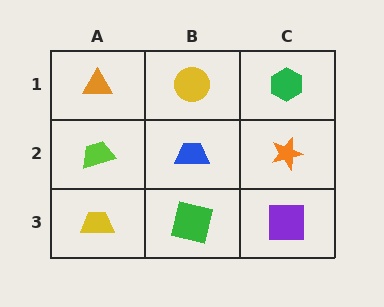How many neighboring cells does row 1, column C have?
2.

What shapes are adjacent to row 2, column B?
A yellow circle (row 1, column B), a green square (row 3, column B), a lime trapezoid (row 2, column A), an orange star (row 2, column C).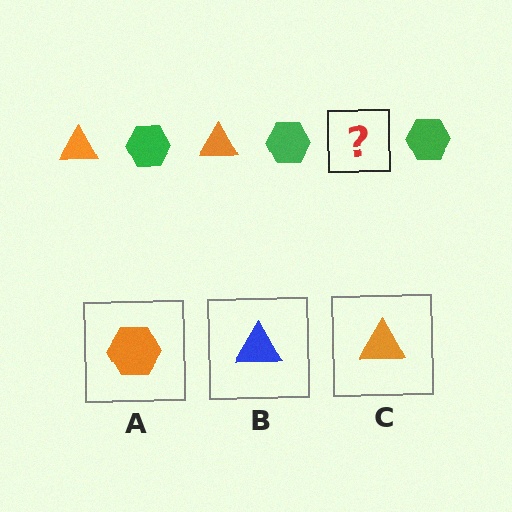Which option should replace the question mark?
Option C.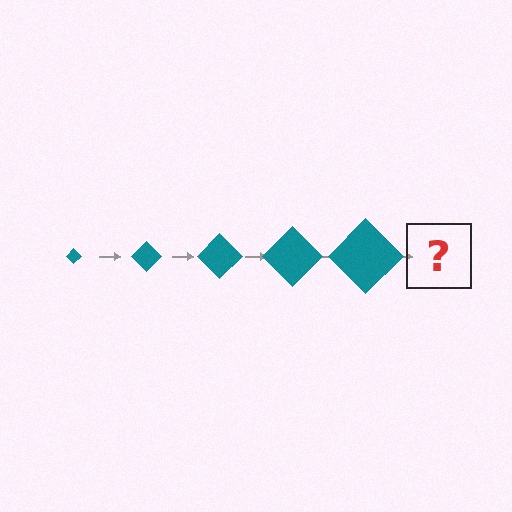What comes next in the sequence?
The next element should be a teal diamond, larger than the previous one.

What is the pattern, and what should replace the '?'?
The pattern is that the diamond gets progressively larger each step. The '?' should be a teal diamond, larger than the previous one.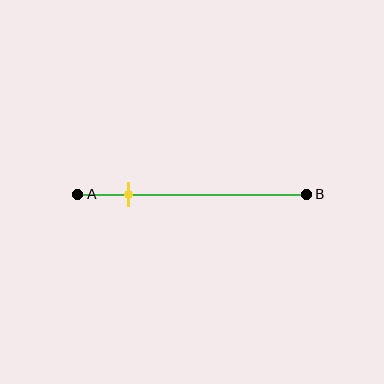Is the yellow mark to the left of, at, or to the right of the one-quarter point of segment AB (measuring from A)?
The yellow mark is approximately at the one-quarter point of segment AB.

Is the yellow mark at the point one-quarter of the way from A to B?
Yes, the mark is approximately at the one-quarter point.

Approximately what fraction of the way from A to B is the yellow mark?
The yellow mark is approximately 20% of the way from A to B.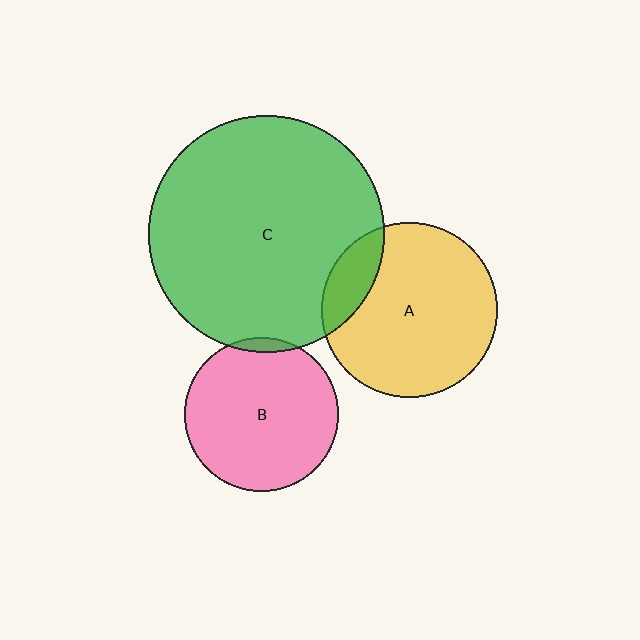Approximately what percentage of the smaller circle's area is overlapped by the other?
Approximately 5%.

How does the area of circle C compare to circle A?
Approximately 1.8 times.